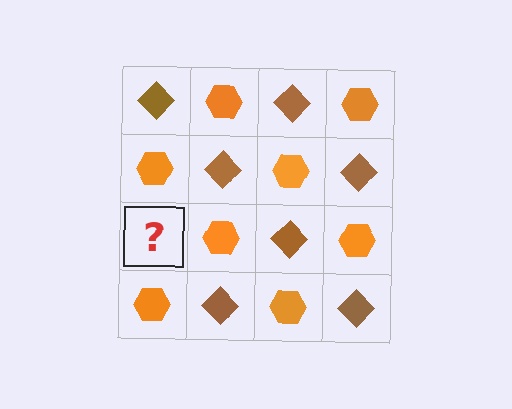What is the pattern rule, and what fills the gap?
The rule is that it alternates brown diamond and orange hexagon in a checkerboard pattern. The gap should be filled with a brown diamond.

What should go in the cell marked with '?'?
The missing cell should contain a brown diamond.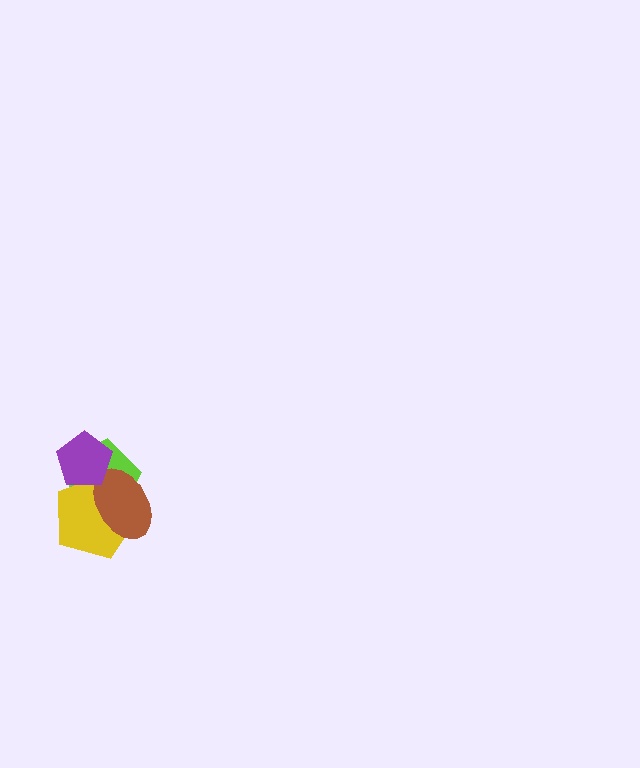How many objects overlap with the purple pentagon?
3 objects overlap with the purple pentagon.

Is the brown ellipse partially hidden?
Yes, it is partially covered by another shape.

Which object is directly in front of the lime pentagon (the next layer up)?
The yellow pentagon is directly in front of the lime pentagon.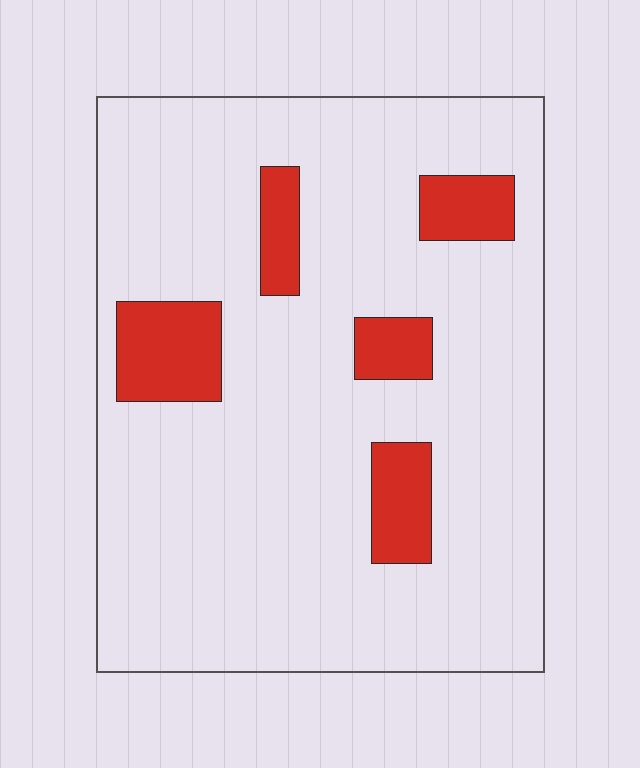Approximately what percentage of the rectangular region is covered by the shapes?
Approximately 15%.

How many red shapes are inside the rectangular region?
5.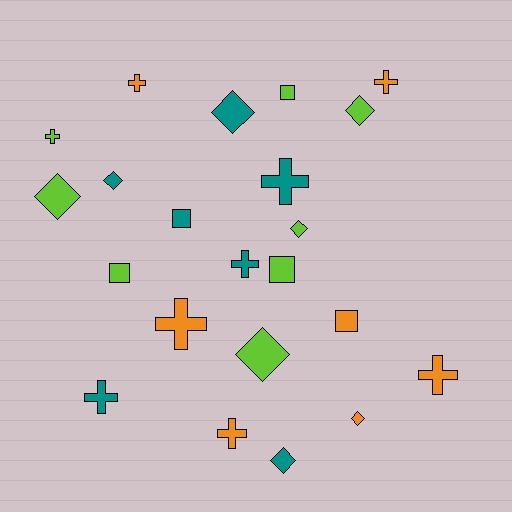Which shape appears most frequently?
Cross, with 9 objects.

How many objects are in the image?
There are 22 objects.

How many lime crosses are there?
There is 1 lime cross.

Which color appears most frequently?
Lime, with 8 objects.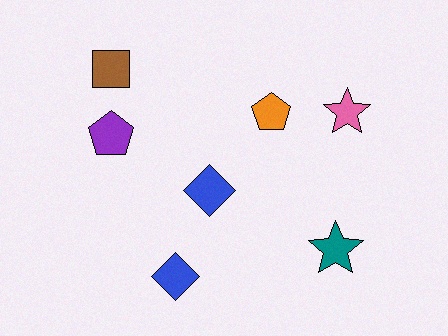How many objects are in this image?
There are 7 objects.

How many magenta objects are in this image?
There are no magenta objects.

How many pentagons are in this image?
There are 2 pentagons.